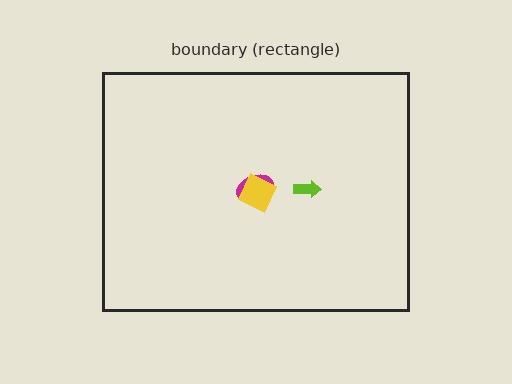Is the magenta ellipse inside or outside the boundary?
Inside.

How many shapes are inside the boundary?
3 inside, 0 outside.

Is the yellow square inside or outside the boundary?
Inside.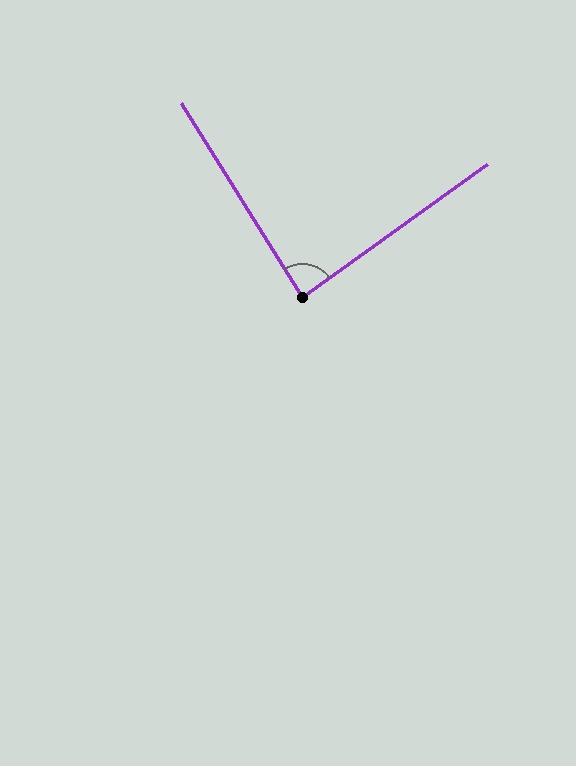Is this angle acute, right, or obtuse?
It is approximately a right angle.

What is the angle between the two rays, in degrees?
Approximately 86 degrees.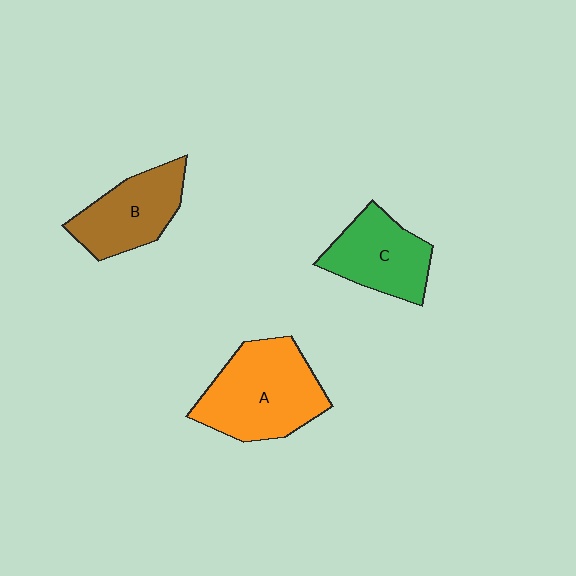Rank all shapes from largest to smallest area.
From largest to smallest: A (orange), B (brown), C (green).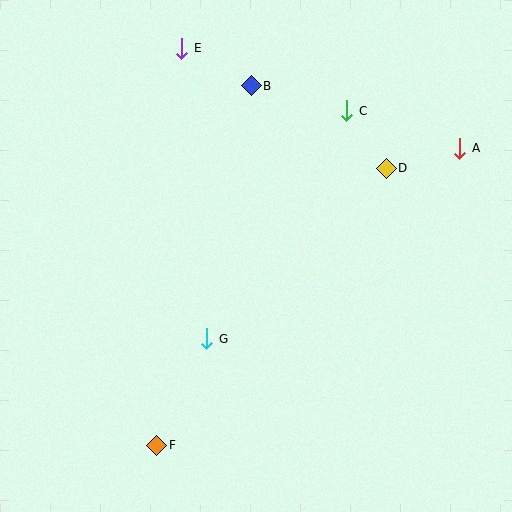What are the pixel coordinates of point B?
Point B is at (251, 86).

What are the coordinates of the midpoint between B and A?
The midpoint between B and A is at (355, 117).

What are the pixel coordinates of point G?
Point G is at (206, 339).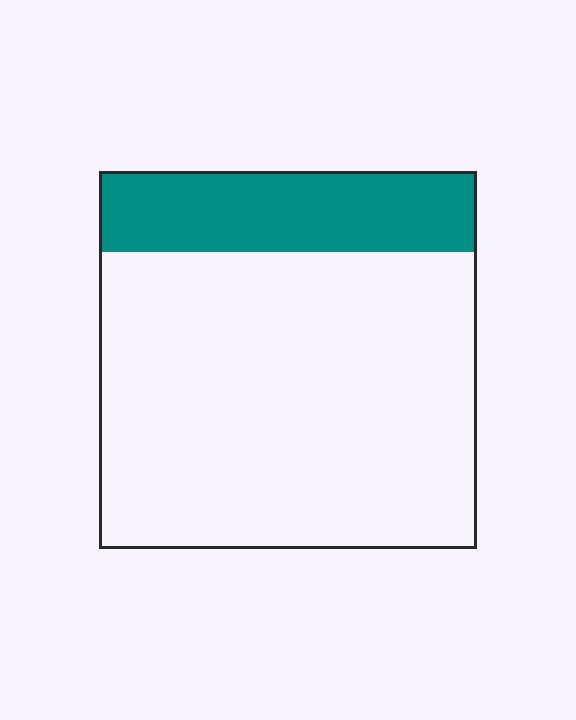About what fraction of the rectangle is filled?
About one fifth (1/5).